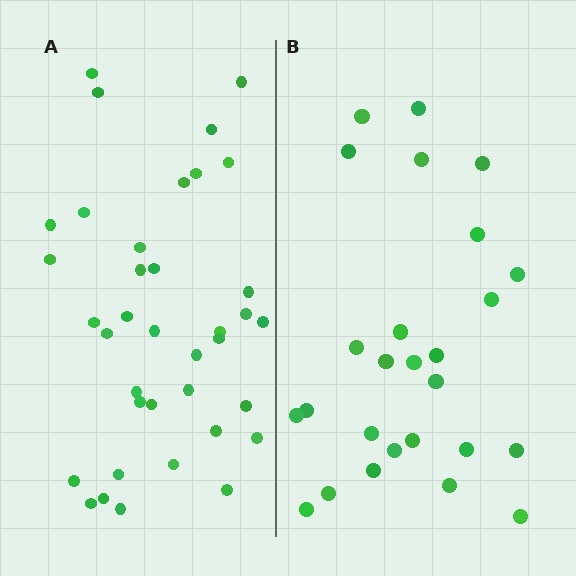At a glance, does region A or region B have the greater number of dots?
Region A (the left region) has more dots.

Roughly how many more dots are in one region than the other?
Region A has roughly 12 or so more dots than region B.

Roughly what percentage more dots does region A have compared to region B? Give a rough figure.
About 40% more.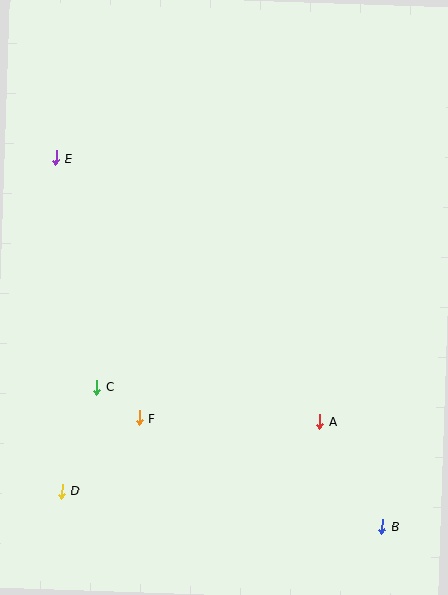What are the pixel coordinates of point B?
Point B is at (382, 527).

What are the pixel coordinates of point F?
Point F is at (139, 418).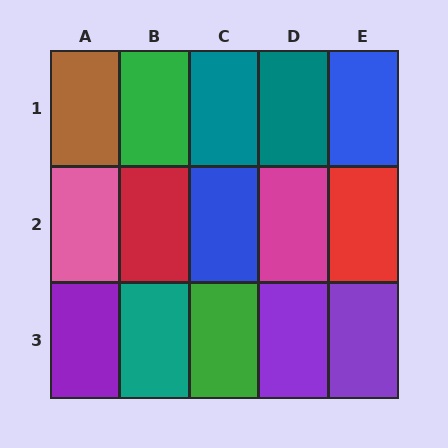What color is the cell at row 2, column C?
Blue.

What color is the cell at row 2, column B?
Red.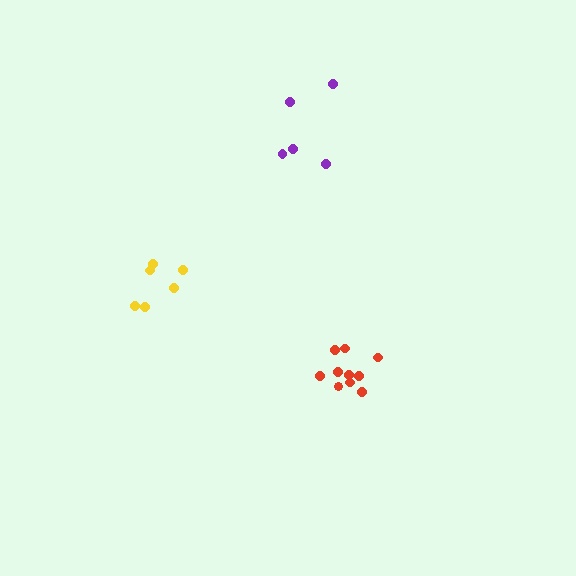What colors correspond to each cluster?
The clusters are colored: yellow, purple, red.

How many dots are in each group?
Group 1: 6 dots, Group 2: 5 dots, Group 3: 10 dots (21 total).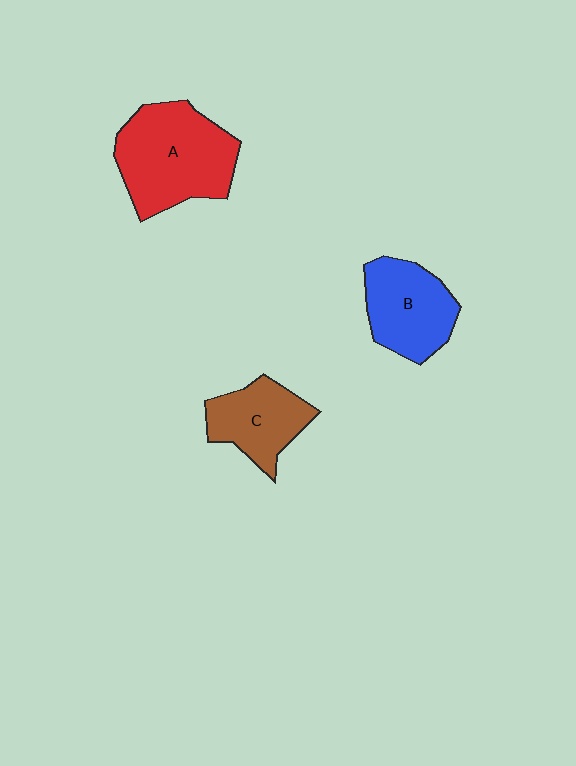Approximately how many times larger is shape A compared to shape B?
Approximately 1.4 times.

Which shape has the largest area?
Shape A (red).